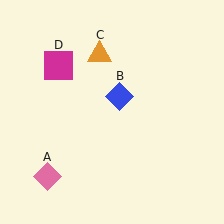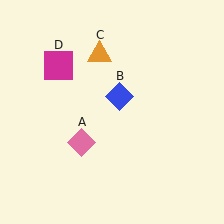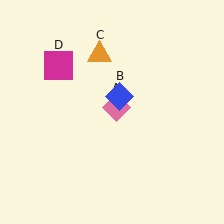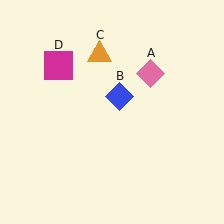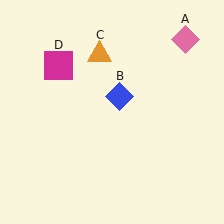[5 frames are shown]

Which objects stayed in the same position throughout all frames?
Blue diamond (object B) and orange triangle (object C) and magenta square (object D) remained stationary.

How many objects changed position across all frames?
1 object changed position: pink diamond (object A).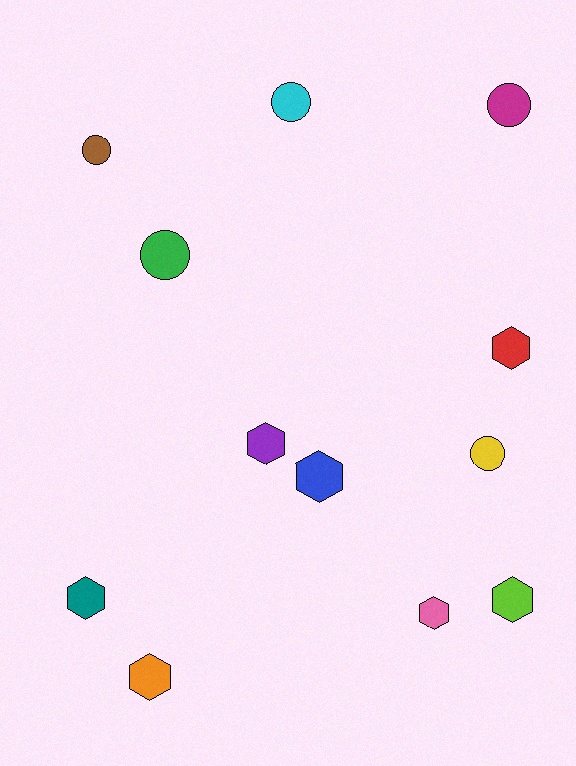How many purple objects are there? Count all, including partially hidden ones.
There is 1 purple object.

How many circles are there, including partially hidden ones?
There are 5 circles.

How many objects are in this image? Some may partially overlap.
There are 12 objects.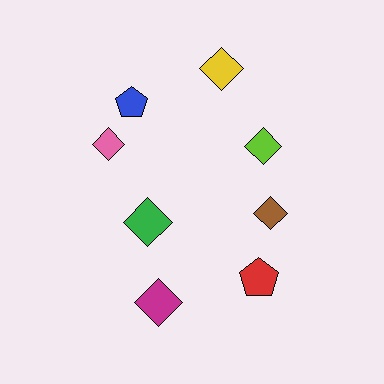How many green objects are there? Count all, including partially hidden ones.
There is 1 green object.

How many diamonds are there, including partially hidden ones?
There are 6 diamonds.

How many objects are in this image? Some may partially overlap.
There are 8 objects.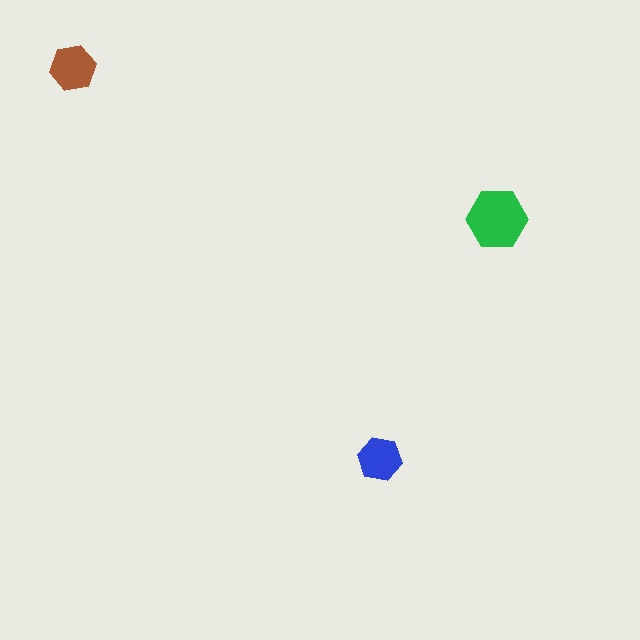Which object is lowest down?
The blue hexagon is bottommost.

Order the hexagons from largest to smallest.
the green one, the brown one, the blue one.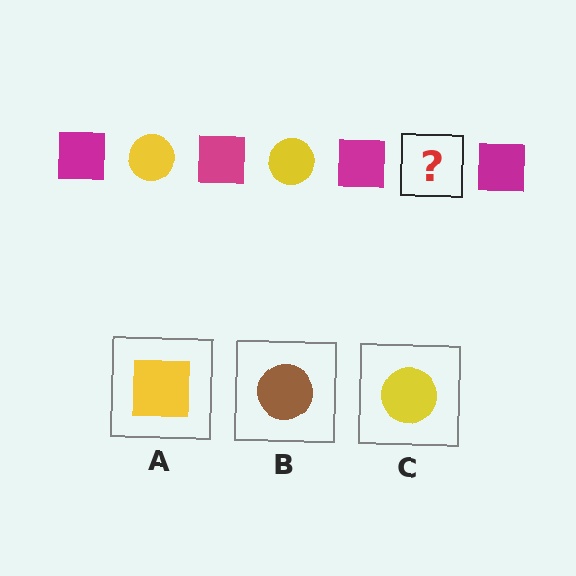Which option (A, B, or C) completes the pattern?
C.